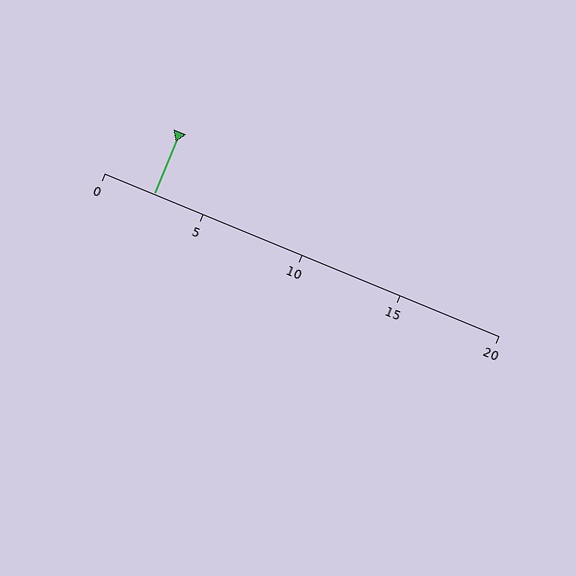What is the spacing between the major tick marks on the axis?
The major ticks are spaced 5 apart.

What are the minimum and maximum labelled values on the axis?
The axis runs from 0 to 20.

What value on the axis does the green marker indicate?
The marker indicates approximately 2.5.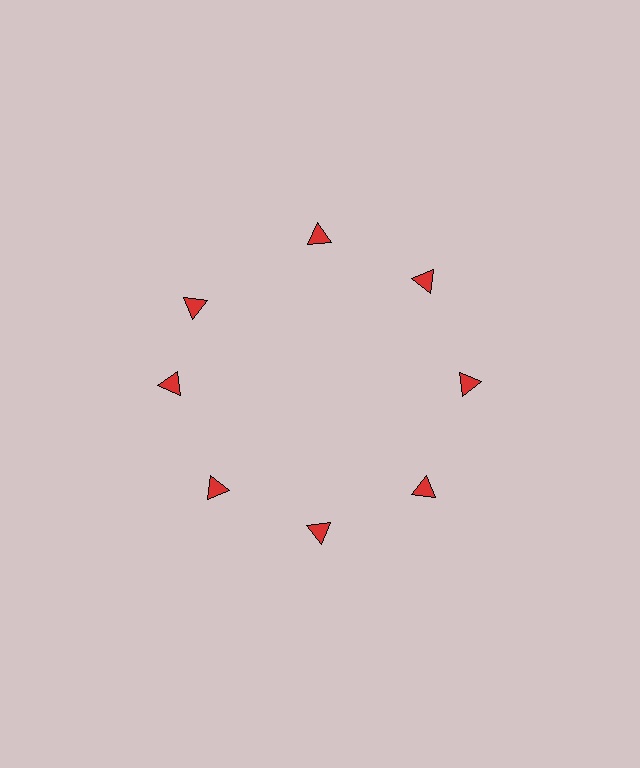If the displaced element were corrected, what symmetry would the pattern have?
It would have 8-fold rotational symmetry — the pattern would map onto itself every 45 degrees.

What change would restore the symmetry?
The symmetry would be restored by rotating it back into even spacing with its neighbors so that all 8 triangles sit at equal angles and equal distance from the center.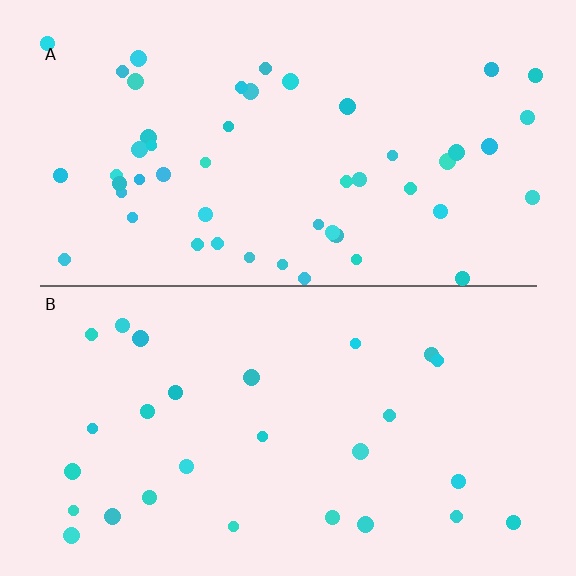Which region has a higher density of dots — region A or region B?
A (the top).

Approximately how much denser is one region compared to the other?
Approximately 1.9× — region A over region B.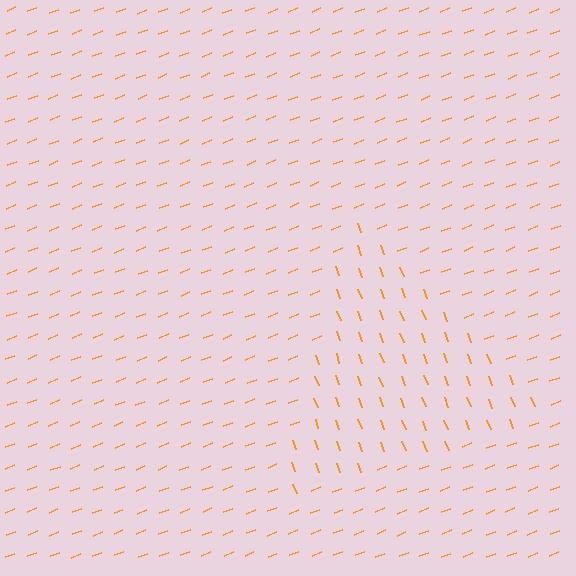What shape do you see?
I see a triangle.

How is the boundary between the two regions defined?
The boundary is defined purely by a change in line orientation (approximately 88 degrees difference). All lines are the same color and thickness.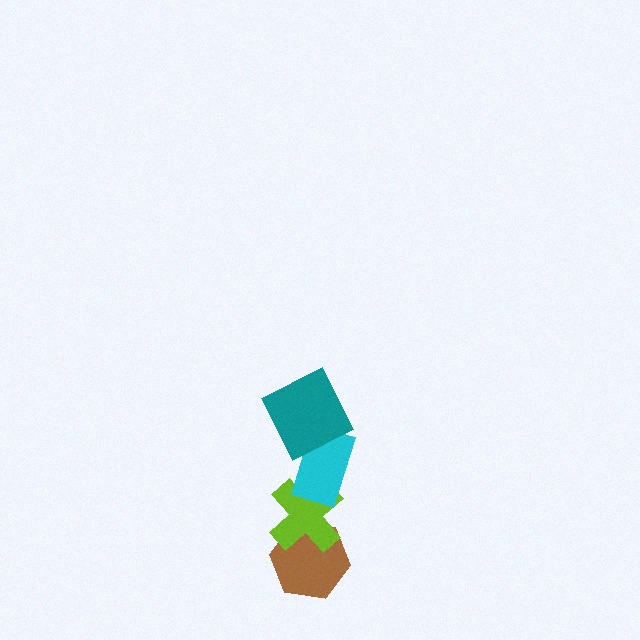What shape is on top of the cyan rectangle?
The teal square is on top of the cyan rectangle.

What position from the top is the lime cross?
The lime cross is 3rd from the top.